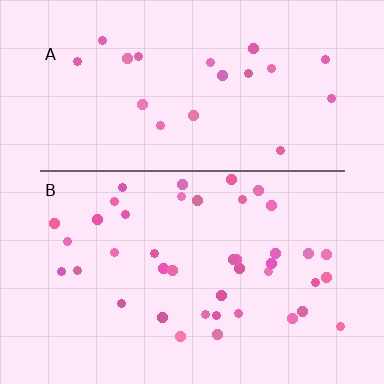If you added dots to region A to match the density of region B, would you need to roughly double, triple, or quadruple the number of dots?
Approximately double.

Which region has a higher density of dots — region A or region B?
B (the bottom).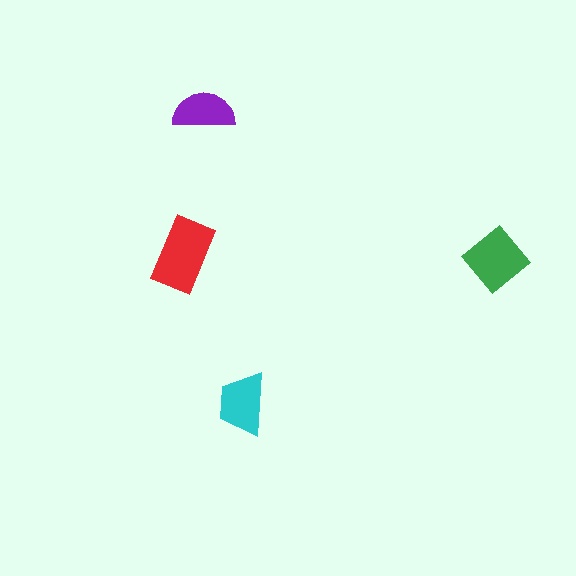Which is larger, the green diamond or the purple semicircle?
The green diamond.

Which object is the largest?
The red rectangle.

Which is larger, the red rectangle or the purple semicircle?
The red rectangle.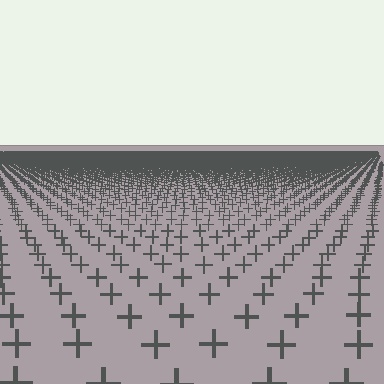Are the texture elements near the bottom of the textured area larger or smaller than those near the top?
Larger. Near the bottom, elements are closer to the viewer and appear at a bigger on-screen size.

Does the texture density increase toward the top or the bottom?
Density increases toward the top.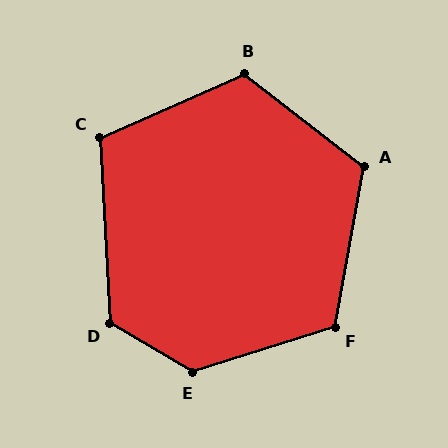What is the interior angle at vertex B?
Approximately 119 degrees (obtuse).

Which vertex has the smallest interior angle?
C, at approximately 111 degrees.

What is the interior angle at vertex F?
Approximately 118 degrees (obtuse).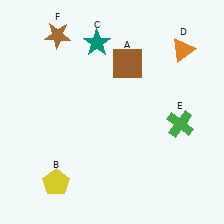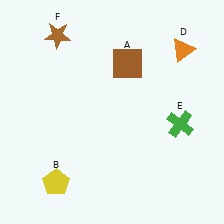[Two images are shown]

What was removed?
The teal star (C) was removed in Image 2.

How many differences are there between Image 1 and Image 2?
There is 1 difference between the two images.